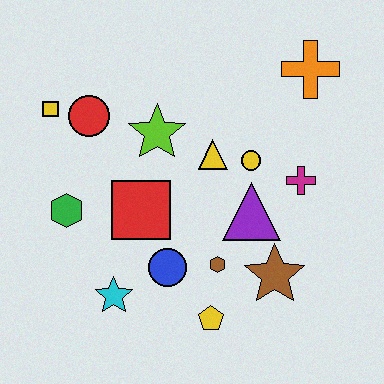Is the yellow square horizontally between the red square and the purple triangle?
No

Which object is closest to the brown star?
The brown hexagon is closest to the brown star.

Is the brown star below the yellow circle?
Yes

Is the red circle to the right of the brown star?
No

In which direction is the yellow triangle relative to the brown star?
The yellow triangle is above the brown star.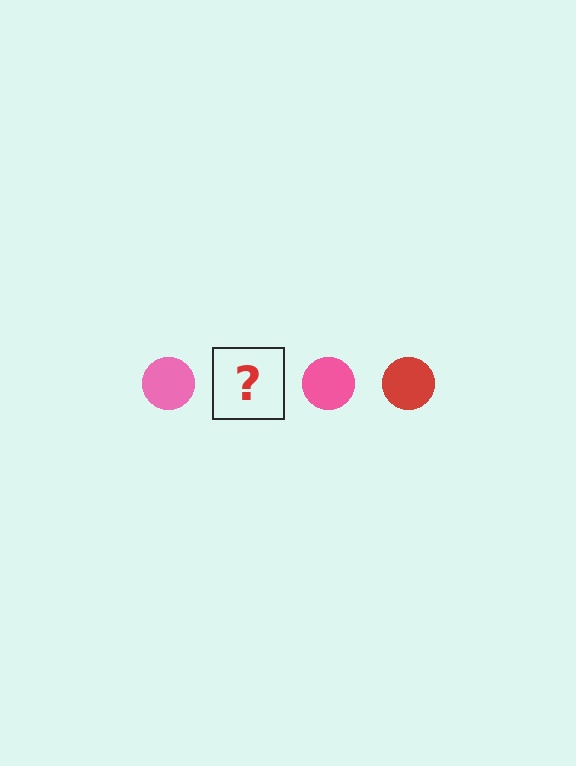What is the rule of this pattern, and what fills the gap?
The rule is that the pattern cycles through pink, red circles. The gap should be filled with a red circle.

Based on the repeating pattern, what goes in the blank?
The blank should be a red circle.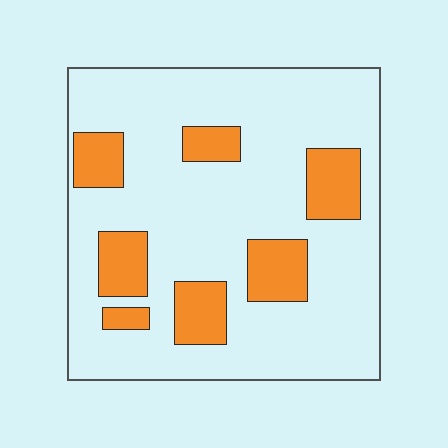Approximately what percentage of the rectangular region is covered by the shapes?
Approximately 20%.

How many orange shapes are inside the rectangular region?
7.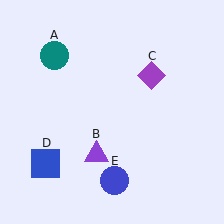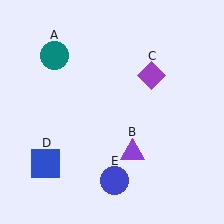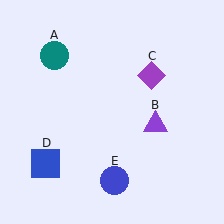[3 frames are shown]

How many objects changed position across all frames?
1 object changed position: purple triangle (object B).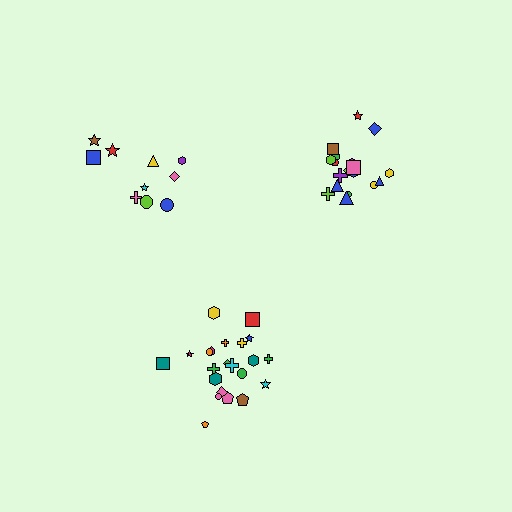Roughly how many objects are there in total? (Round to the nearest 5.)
Roughly 50 objects in total.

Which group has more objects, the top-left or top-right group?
The top-right group.